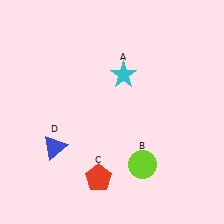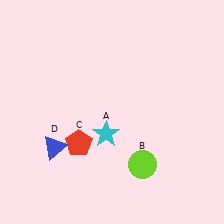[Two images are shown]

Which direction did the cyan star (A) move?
The cyan star (A) moved down.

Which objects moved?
The objects that moved are: the cyan star (A), the red pentagon (C).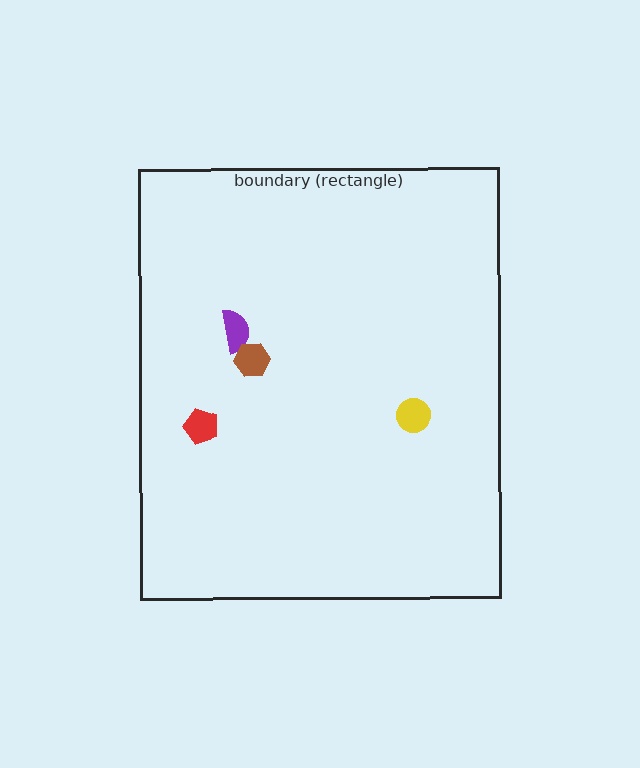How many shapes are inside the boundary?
4 inside, 0 outside.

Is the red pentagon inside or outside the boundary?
Inside.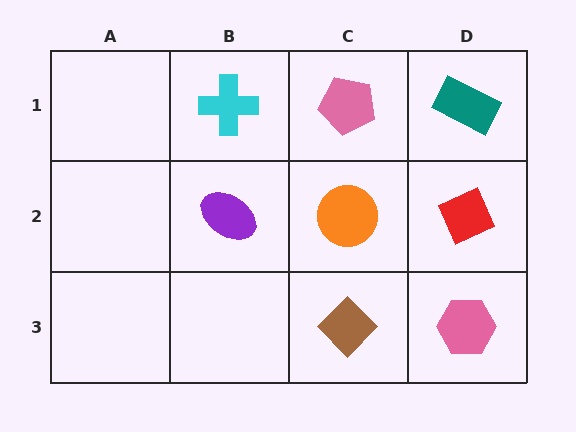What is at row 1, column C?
A pink pentagon.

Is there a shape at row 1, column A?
No, that cell is empty.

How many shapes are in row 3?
2 shapes.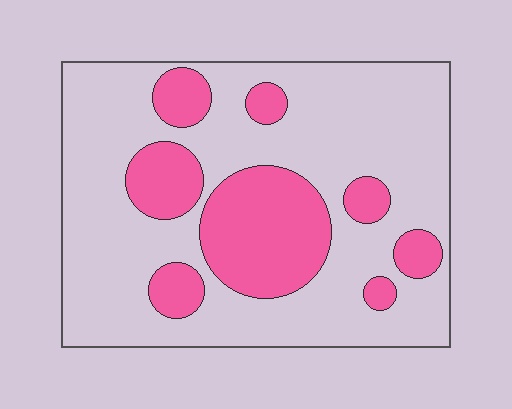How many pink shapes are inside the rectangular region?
8.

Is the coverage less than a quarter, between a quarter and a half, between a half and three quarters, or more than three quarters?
Between a quarter and a half.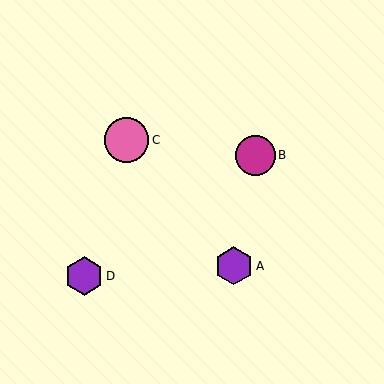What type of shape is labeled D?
Shape D is a purple hexagon.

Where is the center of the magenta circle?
The center of the magenta circle is at (255, 155).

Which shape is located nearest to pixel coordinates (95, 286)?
The purple hexagon (labeled D) at (84, 276) is nearest to that location.